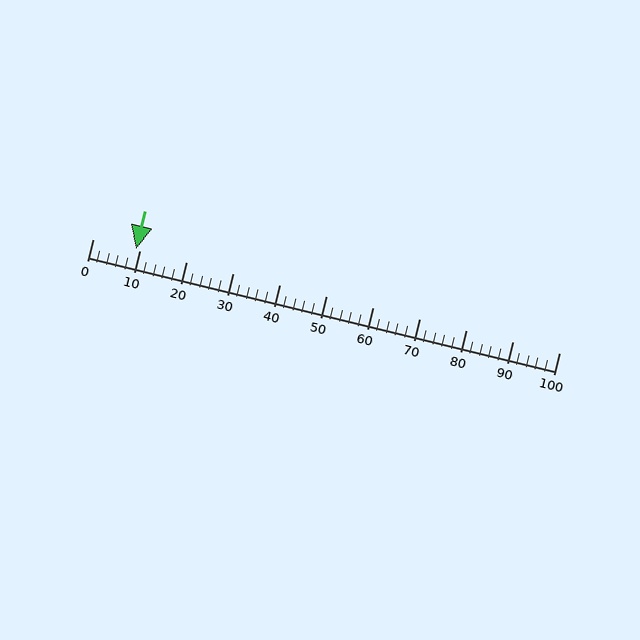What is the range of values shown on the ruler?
The ruler shows values from 0 to 100.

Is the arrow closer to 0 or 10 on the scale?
The arrow is closer to 10.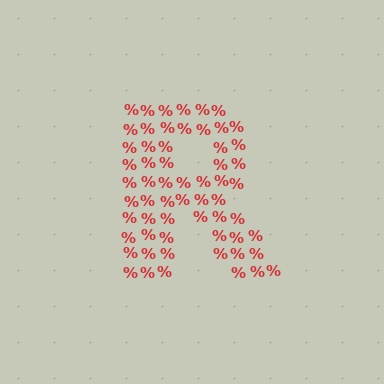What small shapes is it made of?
It is made of small percent signs.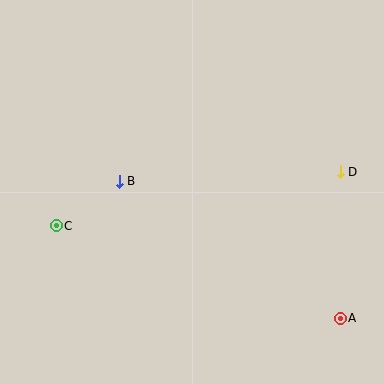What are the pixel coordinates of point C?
Point C is at (56, 226).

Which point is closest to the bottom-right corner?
Point A is closest to the bottom-right corner.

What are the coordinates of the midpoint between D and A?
The midpoint between D and A is at (340, 245).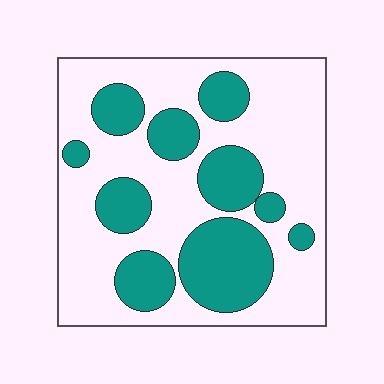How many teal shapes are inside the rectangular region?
10.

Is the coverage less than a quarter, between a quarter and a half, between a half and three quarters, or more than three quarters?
Between a quarter and a half.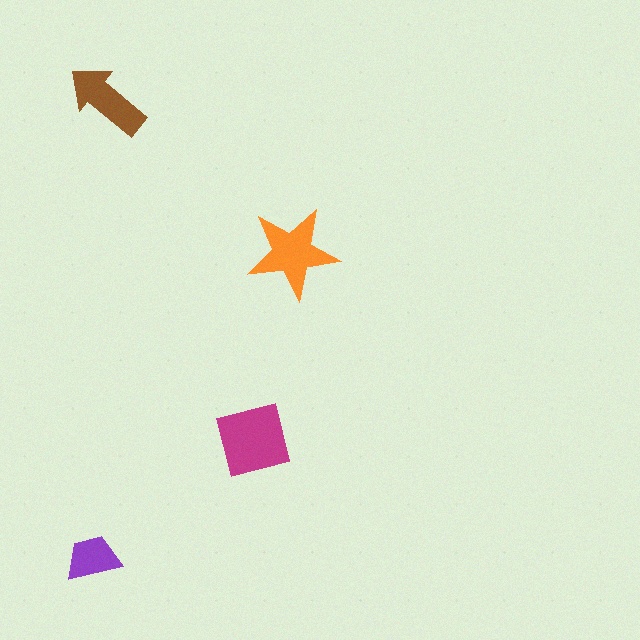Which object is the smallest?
The purple trapezoid.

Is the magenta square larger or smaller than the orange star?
Larger.